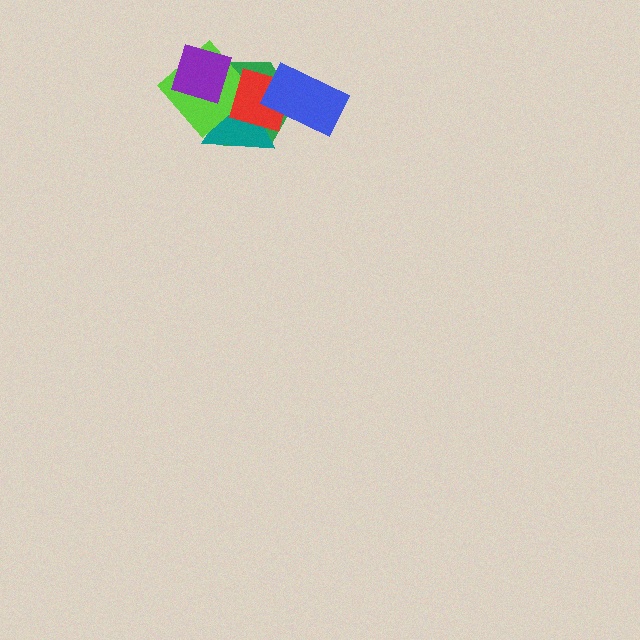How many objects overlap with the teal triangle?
5 objects overlap with the teal triangle.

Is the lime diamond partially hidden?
Yes, it is partially covered by another shape.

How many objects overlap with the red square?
4 objects overlap with the red square.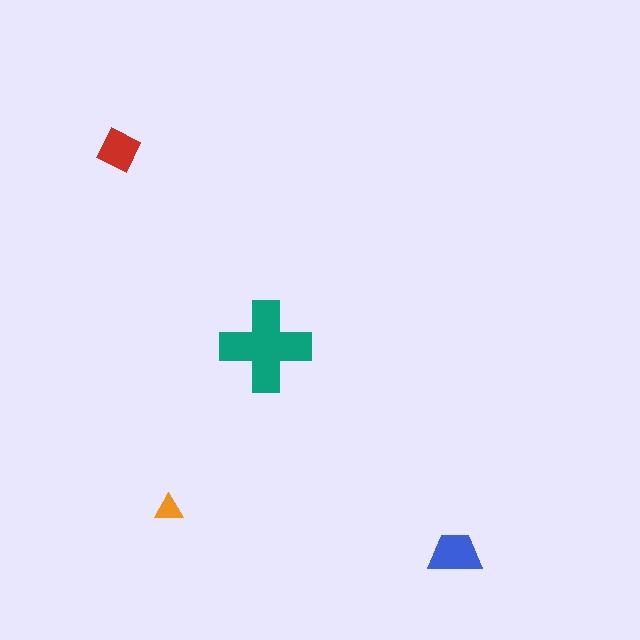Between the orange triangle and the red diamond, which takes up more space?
The red diamond.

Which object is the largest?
The teal cross.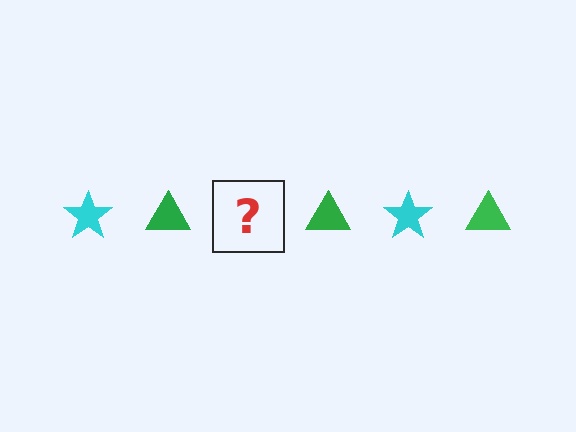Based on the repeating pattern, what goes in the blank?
The blank should be a cyan star.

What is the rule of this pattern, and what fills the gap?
The rule is that the pattern alternates between cyan star and green triangle. The gap should be filled with a cyan star.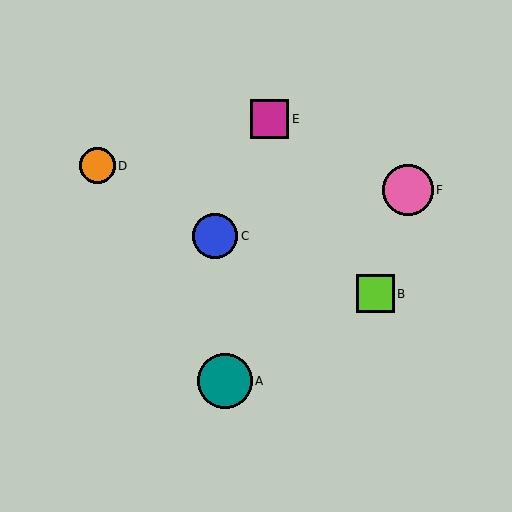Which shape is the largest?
The teal circle (labeled A) is the largest.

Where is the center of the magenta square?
The center of the magenta square is at (269, 119).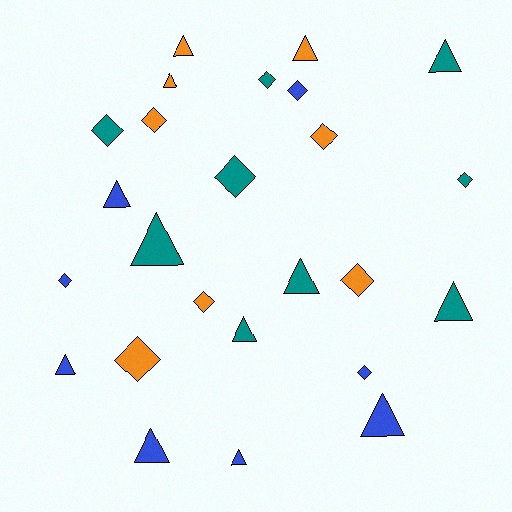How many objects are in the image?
There are 25 objects.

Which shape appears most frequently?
Triangle, with 13 objects.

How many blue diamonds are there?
There are 3 blue diamonds.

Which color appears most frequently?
Teal, with 9 objects.